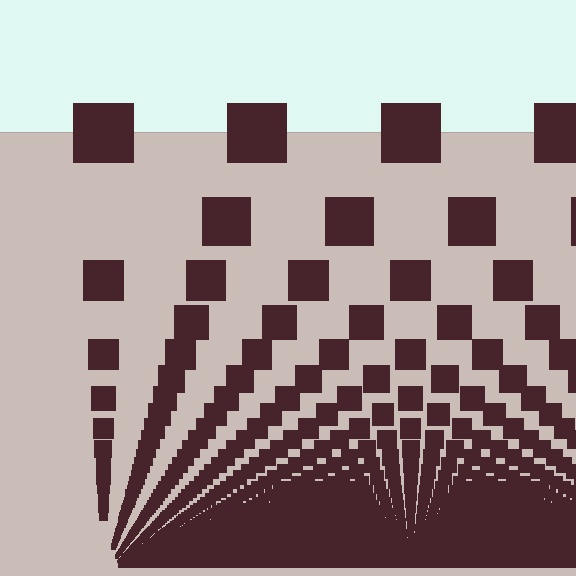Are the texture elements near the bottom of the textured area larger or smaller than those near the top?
Smaller. The gradient is inverted — elements near the bottom are smaller and denser.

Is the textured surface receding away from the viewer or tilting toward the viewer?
The surface appears to tilt toward the viewer. Texture elements get larger and sparser toward the top.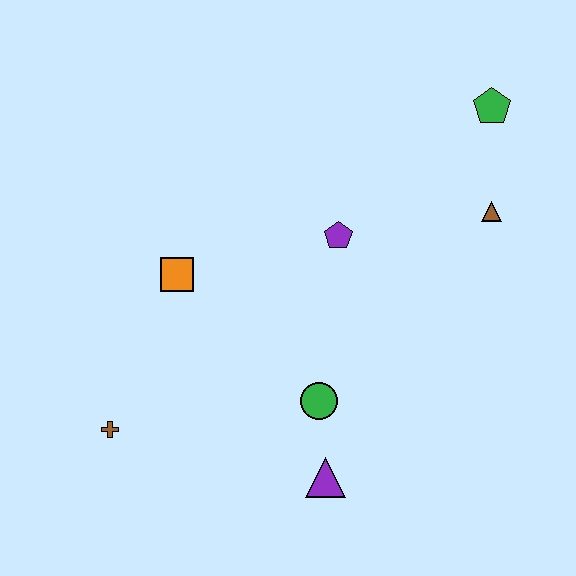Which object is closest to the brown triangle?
The green pentagon is closest to the brown triangle.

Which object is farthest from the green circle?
The green pentagon is farthest from the green circle.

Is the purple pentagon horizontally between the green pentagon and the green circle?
Yes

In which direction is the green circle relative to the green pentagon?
The green circle is below the green pentagon.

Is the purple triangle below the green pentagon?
Yes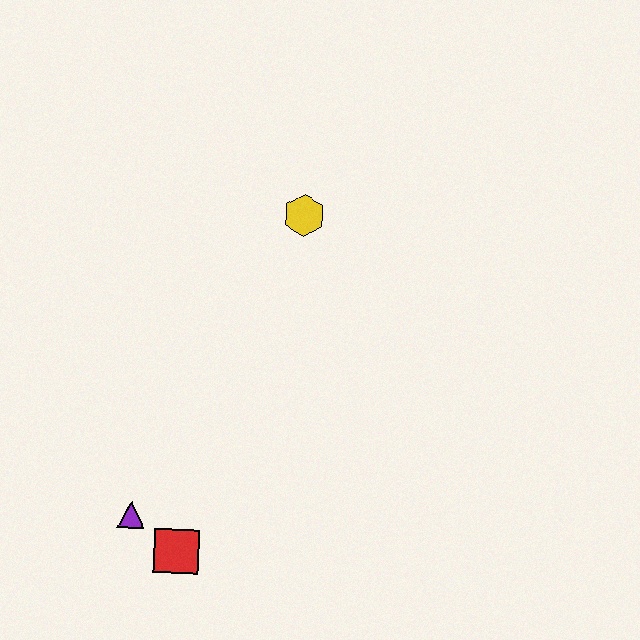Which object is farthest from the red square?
The yellow hexagon is farthest from the red square.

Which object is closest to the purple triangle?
The red square is closest to the purple triangle.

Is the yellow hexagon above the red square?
Yes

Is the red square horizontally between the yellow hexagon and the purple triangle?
Yes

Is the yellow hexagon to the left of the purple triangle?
No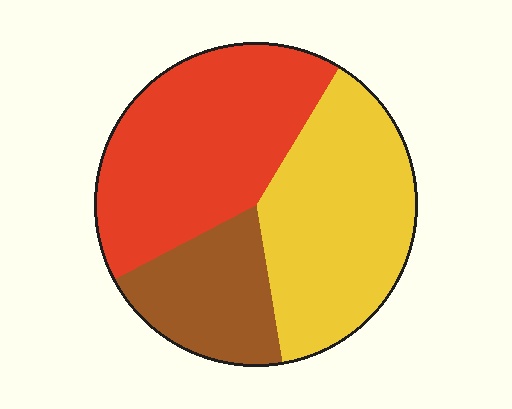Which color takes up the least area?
Brown, at roughly 20%.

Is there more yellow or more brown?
Yellow.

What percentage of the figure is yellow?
Yellow takes up about three eighths (3/8) of the figure.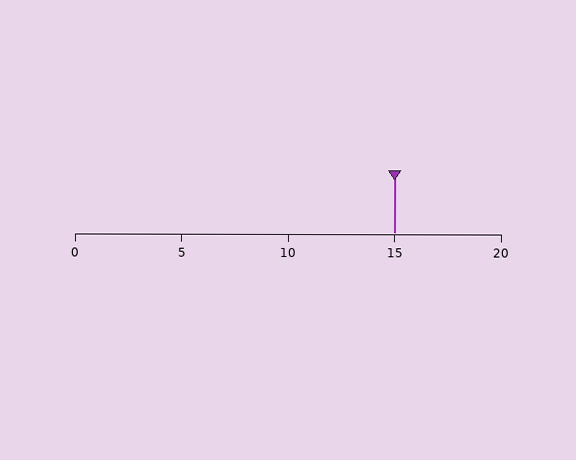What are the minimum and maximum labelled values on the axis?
The axis runs from 0 to 20.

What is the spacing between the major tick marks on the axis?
The major ticks are spaced 5 apart.